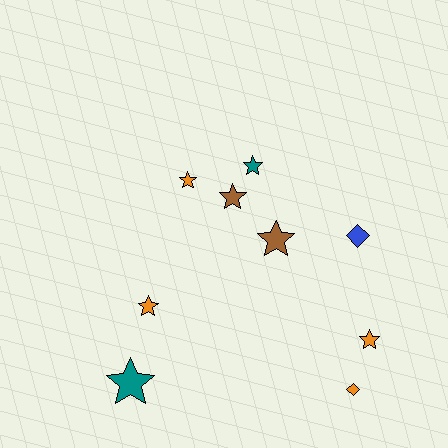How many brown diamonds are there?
There are no brown diamonds.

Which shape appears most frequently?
Star, with 7 objects.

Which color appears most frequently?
Orange, with 4 objects.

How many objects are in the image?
There are 9 objects.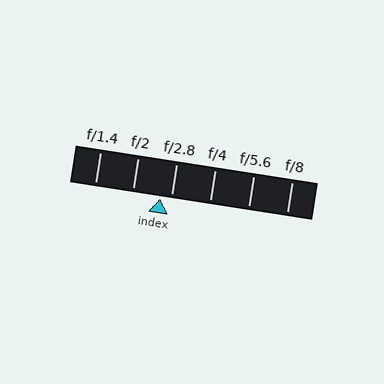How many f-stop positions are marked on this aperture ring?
There are 6 f-stop positions marked.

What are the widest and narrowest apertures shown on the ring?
The widest aperture shown is f/1.4 and the narrowest is f/8.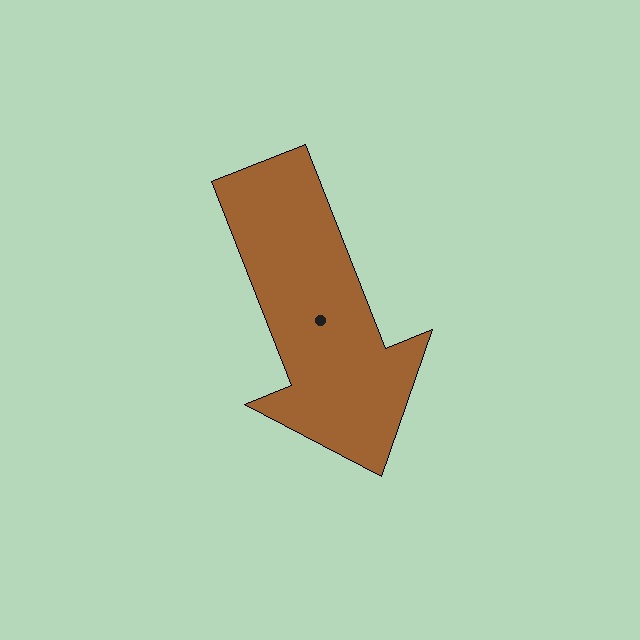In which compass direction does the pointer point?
South.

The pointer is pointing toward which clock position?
Roughly 5 o'clock.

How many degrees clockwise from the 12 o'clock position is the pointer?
Approximately 158 degrees.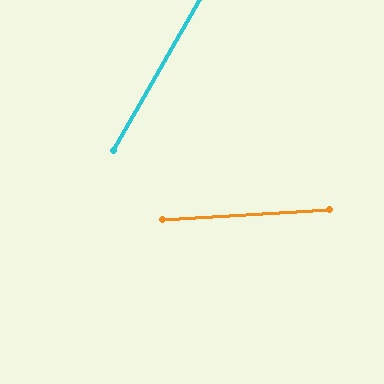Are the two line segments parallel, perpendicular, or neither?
Neither parallel nor perpendicular — they differ by about 57°.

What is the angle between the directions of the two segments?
Approximately 57 degrees.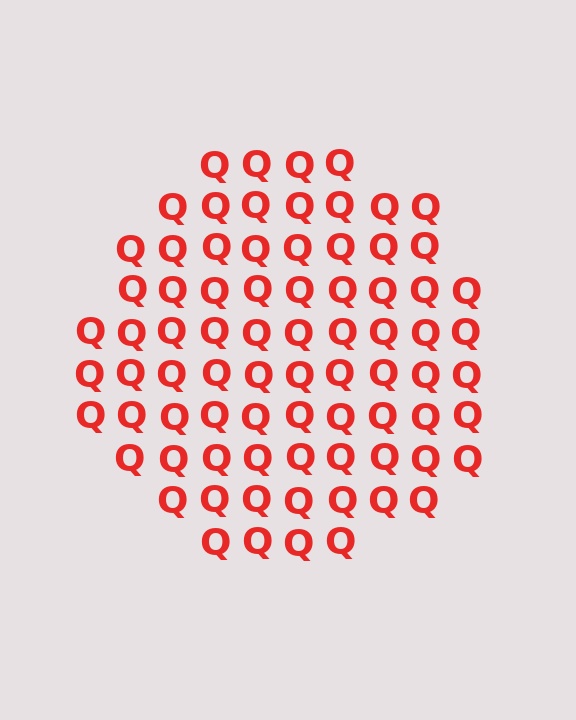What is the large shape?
The large shape is a circle.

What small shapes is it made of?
It is made of small letter Q's.